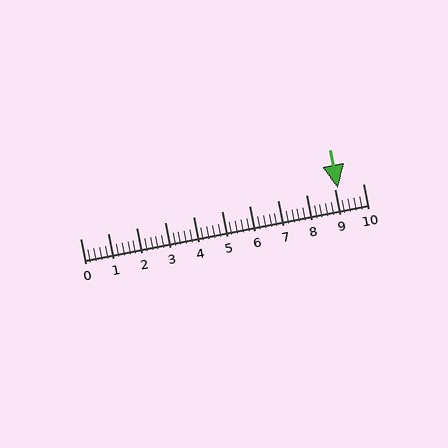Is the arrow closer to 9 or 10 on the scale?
The arrow is closer to 9.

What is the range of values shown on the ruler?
The ruler shows values from 0 to 10.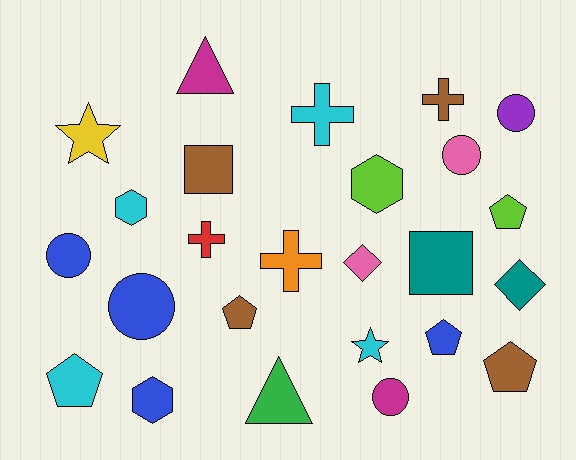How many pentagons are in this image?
There are 5 pentagons.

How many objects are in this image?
There are 25 objects.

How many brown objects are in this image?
There are 4 brown objects.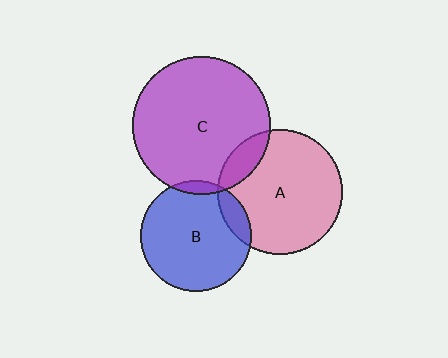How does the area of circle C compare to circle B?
Approximately 1.6 times.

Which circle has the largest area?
Circle C (purple).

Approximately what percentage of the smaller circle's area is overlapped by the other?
Approximately 15%.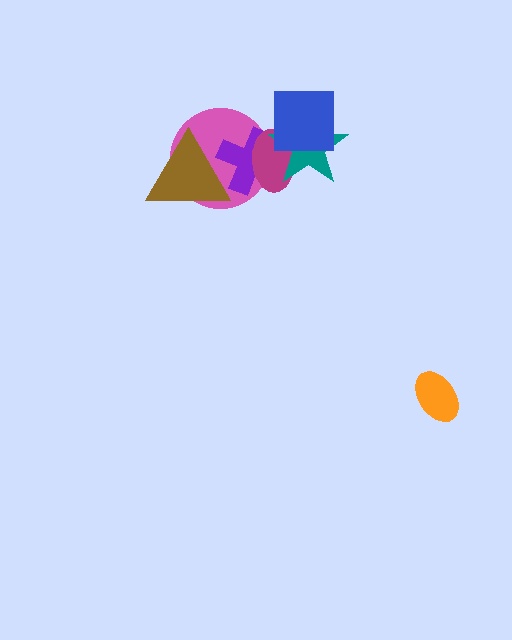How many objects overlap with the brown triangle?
2 objects overlap with the brown triangle.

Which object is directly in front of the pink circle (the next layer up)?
The purple cross is directly in front of the pink circle.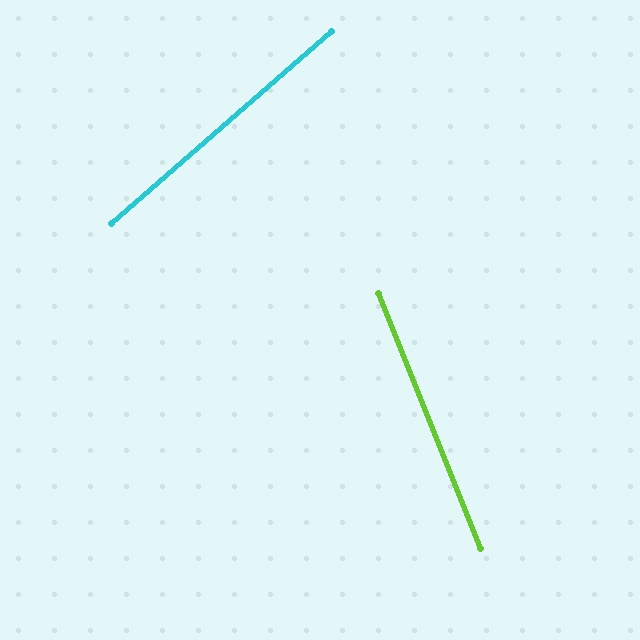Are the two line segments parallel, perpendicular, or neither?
Neither parallel nor perpendicular — they differ by about 71°.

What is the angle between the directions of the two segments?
Approximately 71 degrees.